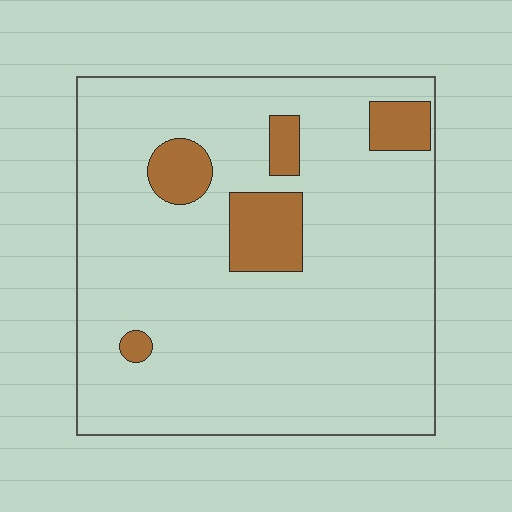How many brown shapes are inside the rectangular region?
5.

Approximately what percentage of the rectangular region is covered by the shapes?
Approximately 10%.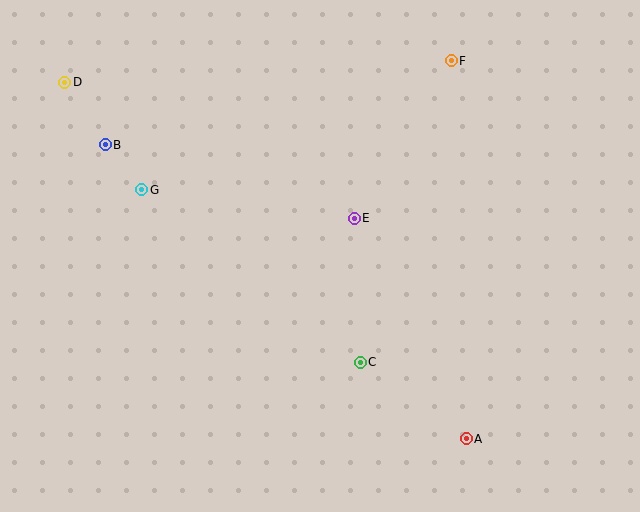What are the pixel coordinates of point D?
Point D is at (65, 82).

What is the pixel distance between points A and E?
The distance between A and E is 247 pixels.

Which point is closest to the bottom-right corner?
Point A is closest to the bottom-right corner.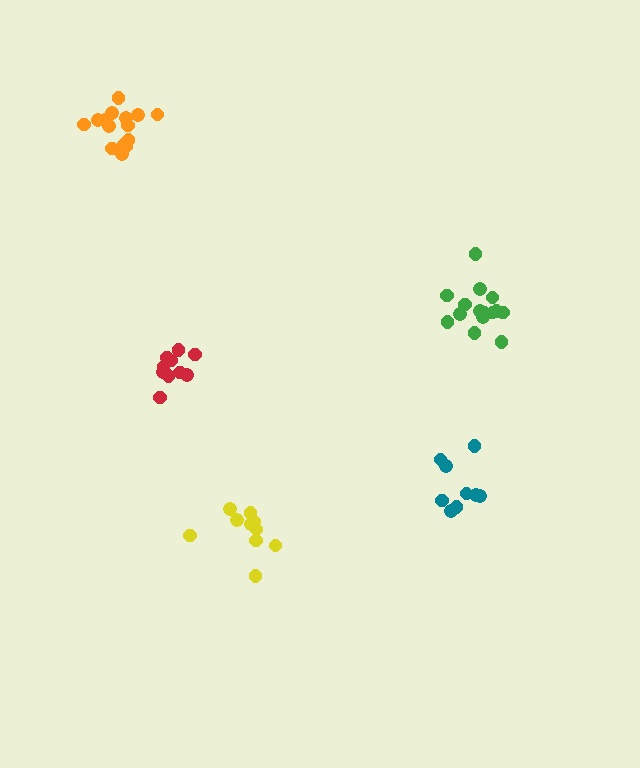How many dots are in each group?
Group 1: 10 dots, Group 2: 15 dots, Group 3: 15 dots, Group 4: 9 dots, Group 5: 10 dots (59 total).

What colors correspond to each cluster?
The clusters are colored: red, green, orange, teal, yellow.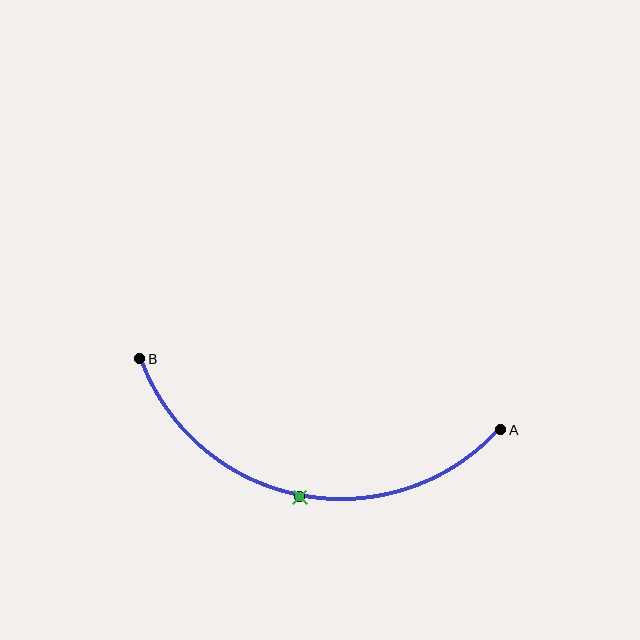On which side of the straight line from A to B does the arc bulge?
The arc bulges below the straight line connecting A and B.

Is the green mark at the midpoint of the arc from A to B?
Yes. The green mark lies on the arc at equal arc-length from both A and B — it is the arc midpoint.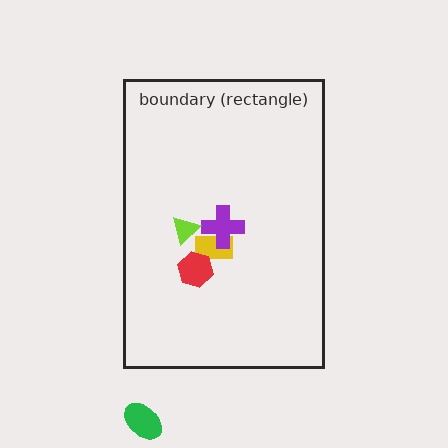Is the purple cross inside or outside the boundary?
Inside.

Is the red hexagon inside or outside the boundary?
Inside.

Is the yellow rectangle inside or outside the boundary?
Inside.